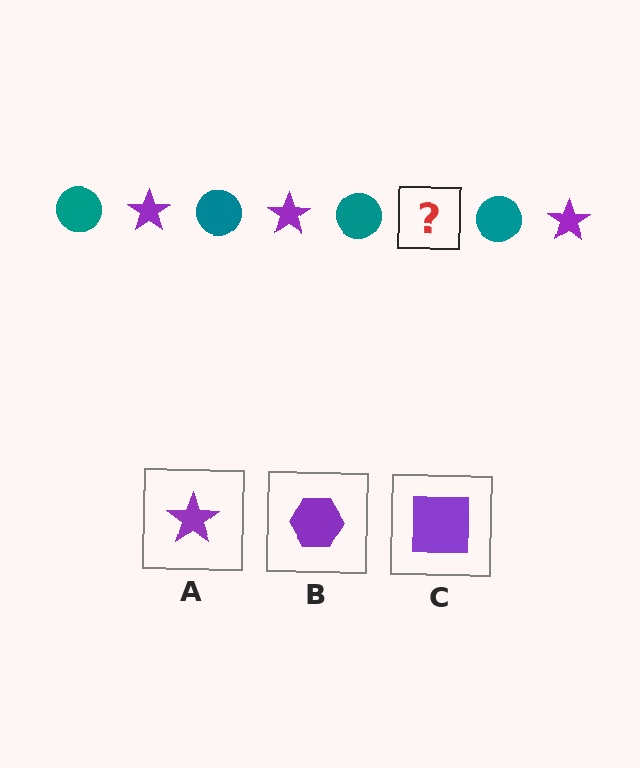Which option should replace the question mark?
Option A.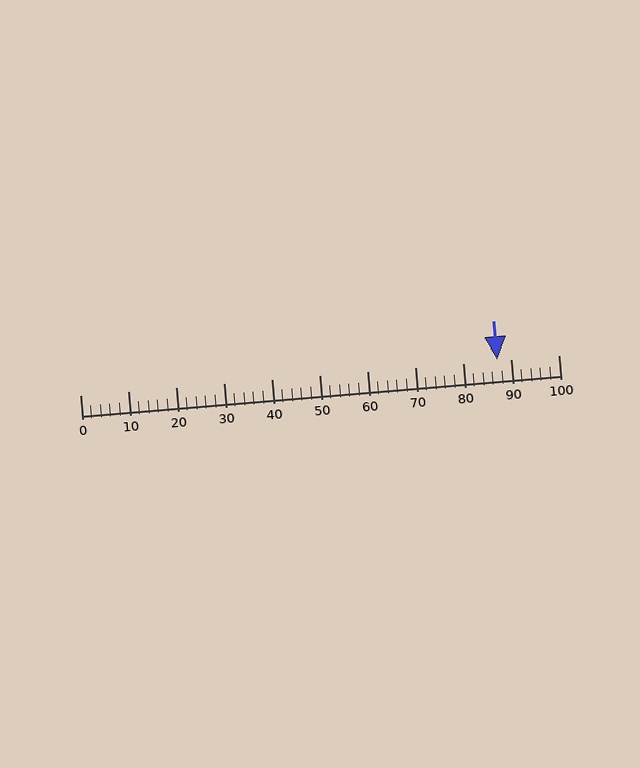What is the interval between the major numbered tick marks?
The major tick marks are spaced 10 units apart.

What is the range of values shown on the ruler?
The ruler shows values from 0 to 100.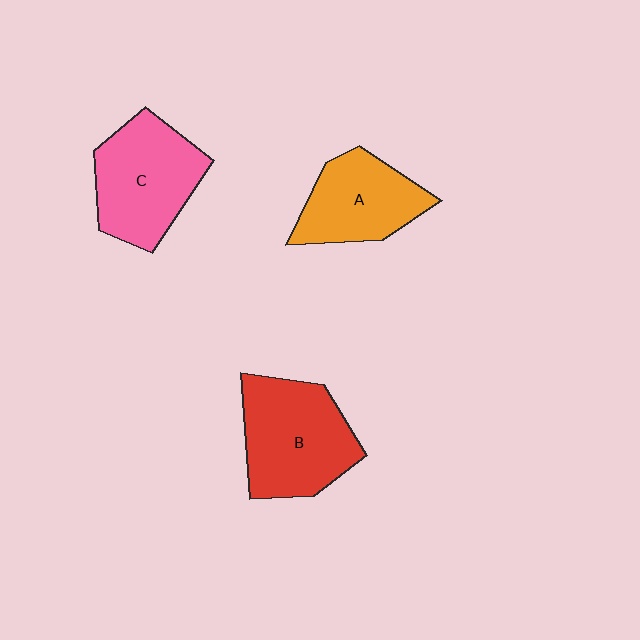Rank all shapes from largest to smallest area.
From largest to smallest: B (red), C (pink), A (orange).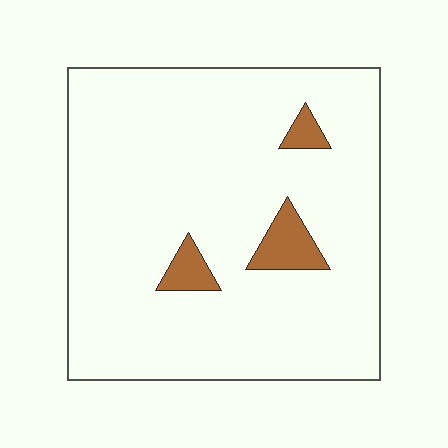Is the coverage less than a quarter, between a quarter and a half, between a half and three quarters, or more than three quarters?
Less than a quarter.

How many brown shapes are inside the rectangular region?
3.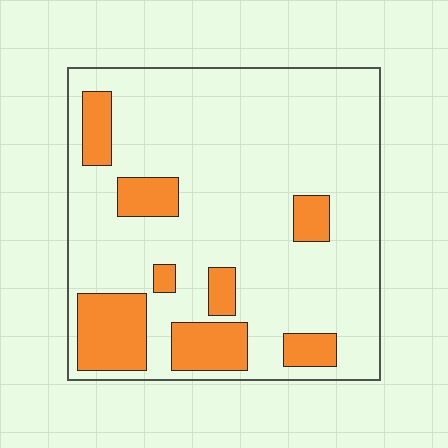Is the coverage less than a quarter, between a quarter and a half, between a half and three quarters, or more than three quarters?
Less than a quarter.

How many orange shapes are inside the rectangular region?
8.